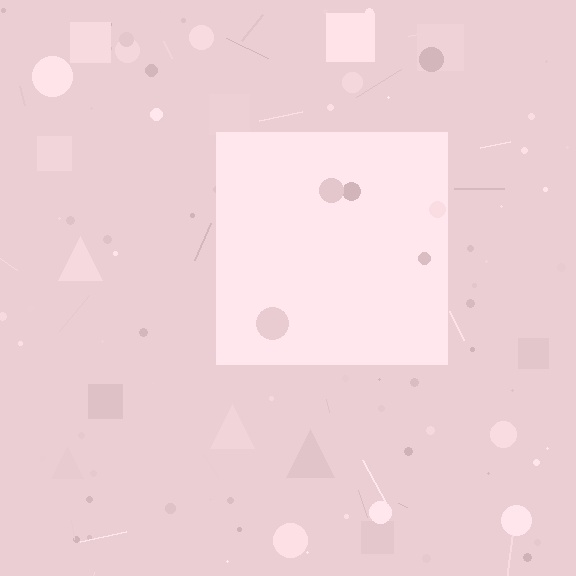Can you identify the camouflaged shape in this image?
The camouflaged shape is a square.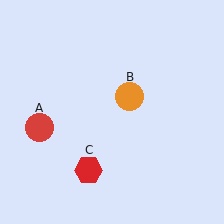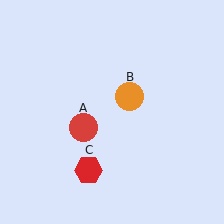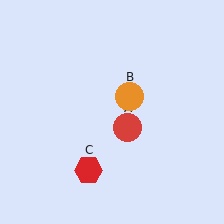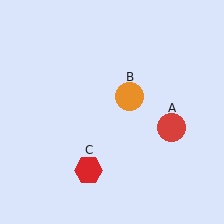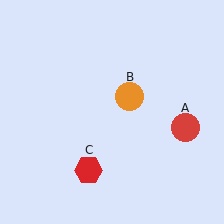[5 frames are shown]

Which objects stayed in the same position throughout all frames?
Orange circle (object B) and red hexagon (object C) remained stationary.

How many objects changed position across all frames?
1 object changed position: red circle (object A).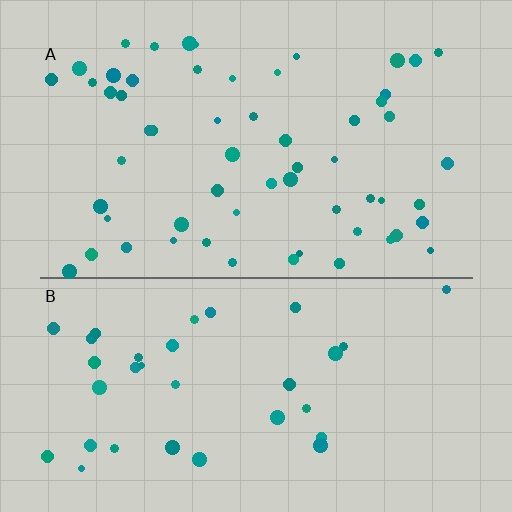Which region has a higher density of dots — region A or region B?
A (the top).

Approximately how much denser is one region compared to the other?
Approximately 1.7× — region A over region B.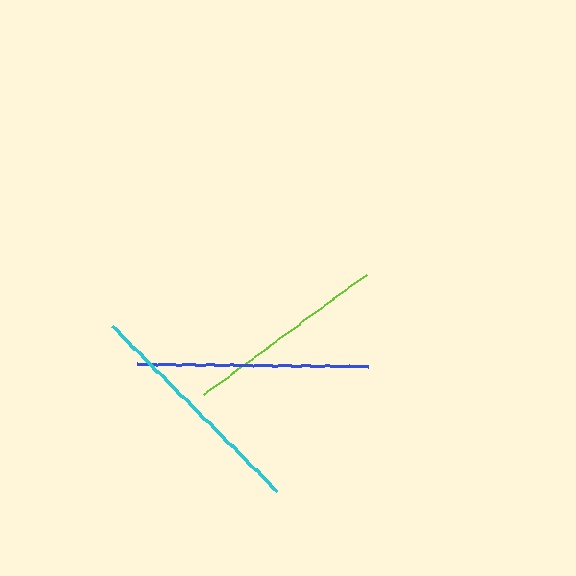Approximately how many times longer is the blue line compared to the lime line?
The blue line is approximately 1.1 times the length of the lime line.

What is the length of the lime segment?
The lime segment is approximately 202 pixels long.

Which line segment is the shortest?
The lime line is the shortest at approximately 202 pixels.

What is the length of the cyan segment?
The cyan segment is approximately 232 pixels long.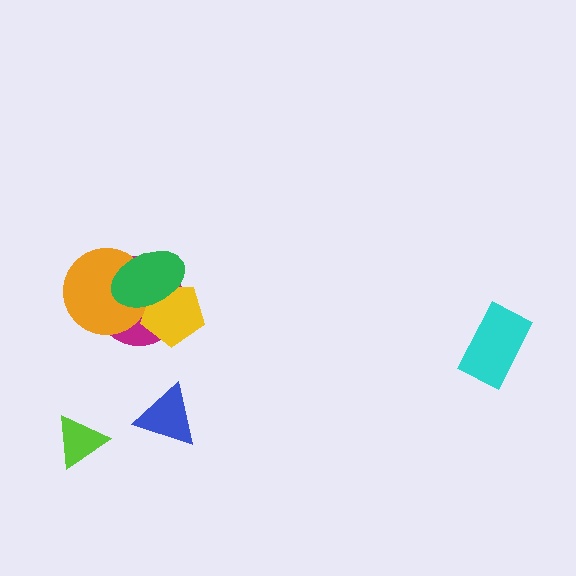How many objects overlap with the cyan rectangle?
0 objects overlap with the cyan rectangle.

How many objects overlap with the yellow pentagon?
2 objects overlap with the yellow pentagon.